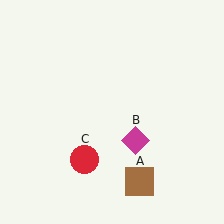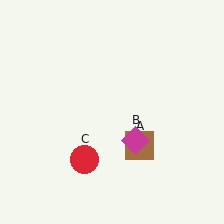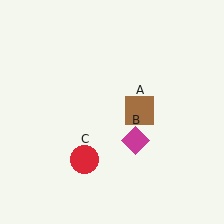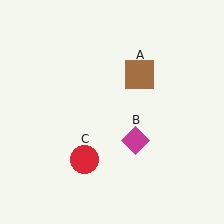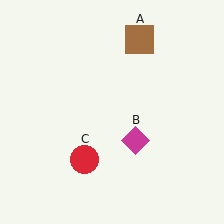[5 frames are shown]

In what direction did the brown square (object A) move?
The brown square (object A) moved up.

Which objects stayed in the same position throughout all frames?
Magenta diamond (object B) and red circle (object C) remained stationary.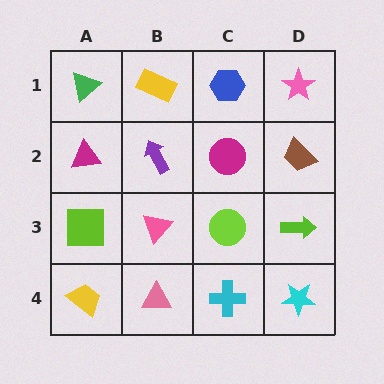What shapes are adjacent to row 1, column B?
A purple arrow (row 2, column B), a green triangle (row 1, column A), a blue hexagon (row 1, column C).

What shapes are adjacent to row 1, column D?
A brown trapezoid (row 2, column D), a blue hexagon (row 1, column C).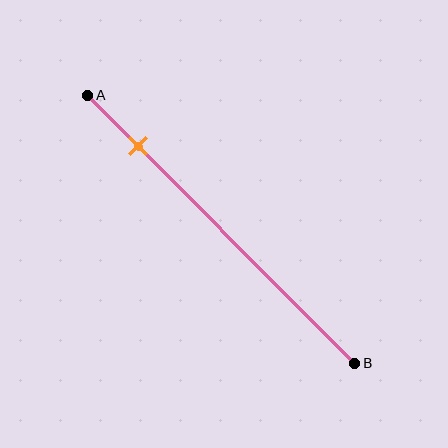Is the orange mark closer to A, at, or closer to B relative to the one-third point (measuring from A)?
The orange mark is closer to point A than the one-third point of segment AB.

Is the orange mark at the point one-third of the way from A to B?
No, the mark is at about 20% from A, not at the 33% one-third point.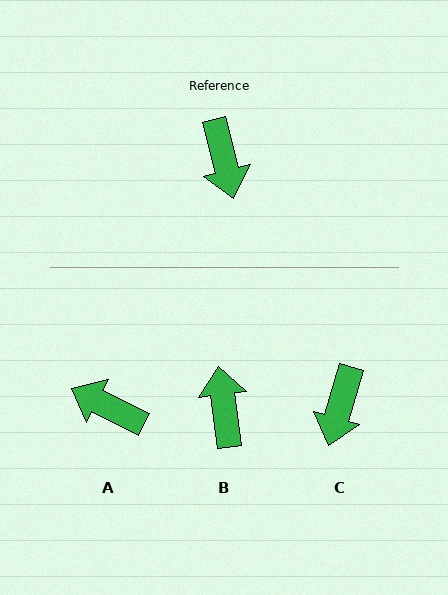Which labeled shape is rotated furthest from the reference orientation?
B, about 174 degrees away.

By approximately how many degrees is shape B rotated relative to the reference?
Approximately 174 degrees counter-clockwise.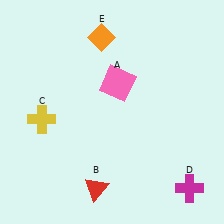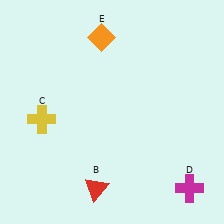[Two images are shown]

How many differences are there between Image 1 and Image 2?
There is 1 difference between the two images.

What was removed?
The pink square (A) was removed in Image 2.